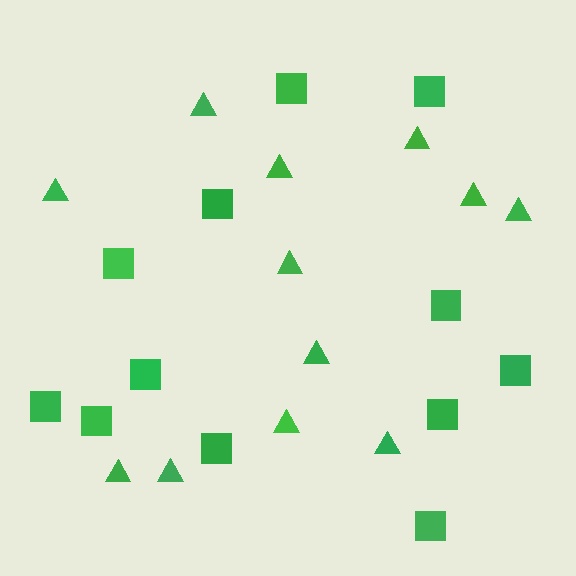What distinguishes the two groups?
There are 2 groups: one group of triangles (12) and one group of squares (12).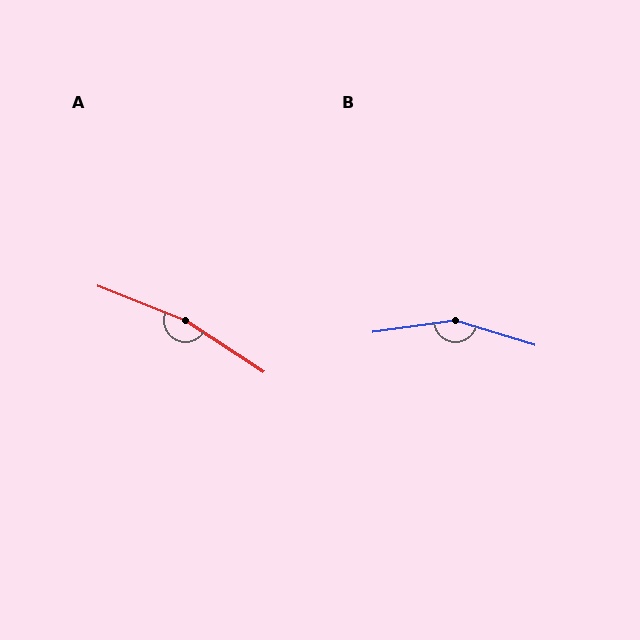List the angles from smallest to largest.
B (155°), A (168°).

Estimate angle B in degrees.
Approximately 155 degrees.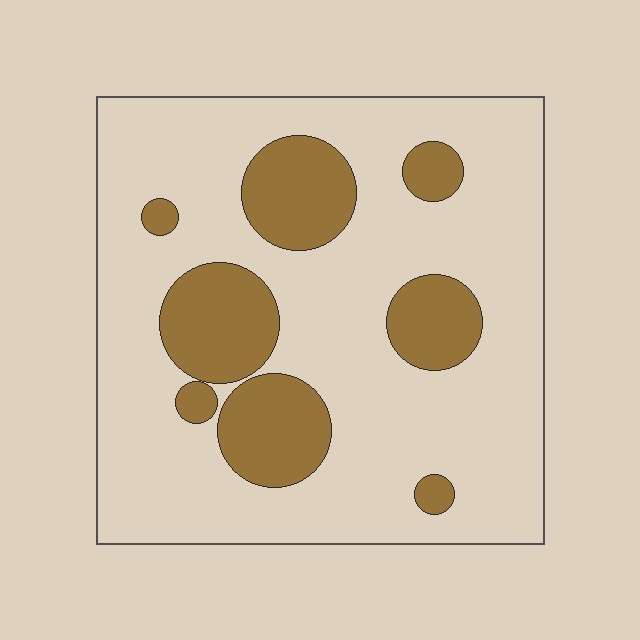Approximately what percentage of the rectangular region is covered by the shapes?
Approximately 25%.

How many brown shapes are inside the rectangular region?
8.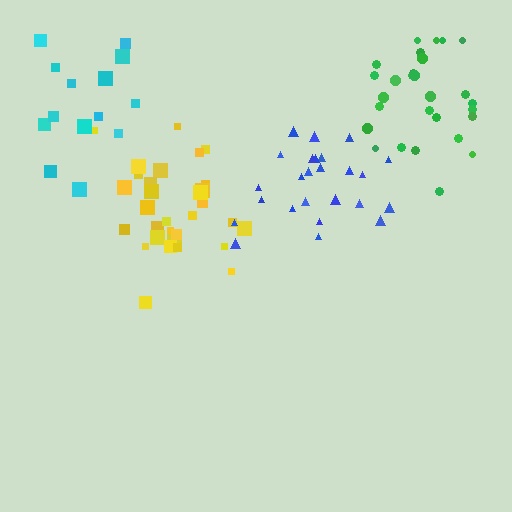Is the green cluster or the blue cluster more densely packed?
Green.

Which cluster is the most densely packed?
Yellow.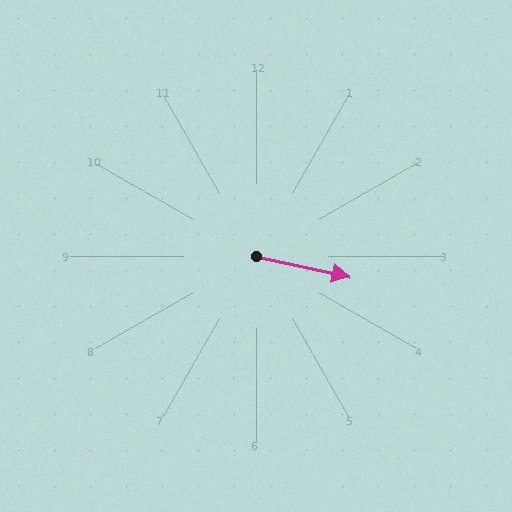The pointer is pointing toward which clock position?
Roughly 3 o'clock.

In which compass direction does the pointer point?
East.